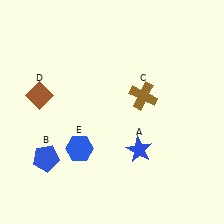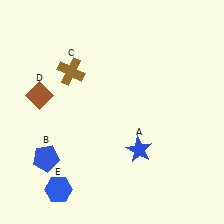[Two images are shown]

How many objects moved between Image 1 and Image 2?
2 objects moved between the two images.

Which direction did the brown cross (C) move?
The brown cross (C) moved left.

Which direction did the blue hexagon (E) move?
The blue hexagon (E) moved down.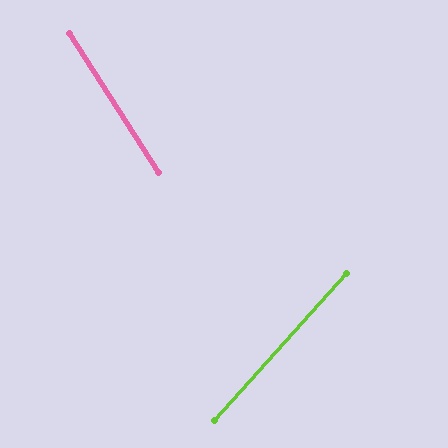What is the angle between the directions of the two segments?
Approximately 75 degrees.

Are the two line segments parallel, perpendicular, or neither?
Neither parallel nor perpendicular — they differ by about 75°.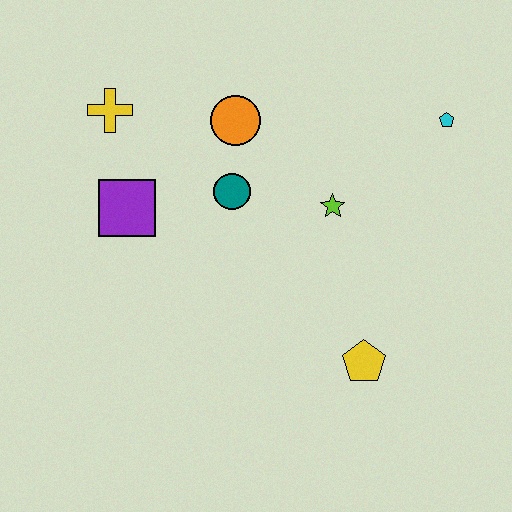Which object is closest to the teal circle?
The orange circle is closest to the teal circle.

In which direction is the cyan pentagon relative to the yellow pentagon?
The cyan pentagon is above the yellow pentagon.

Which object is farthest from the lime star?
The yellow cross is farthest from the lime star.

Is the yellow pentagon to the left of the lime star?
No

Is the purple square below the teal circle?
Yes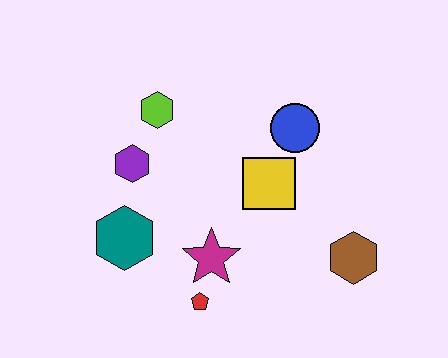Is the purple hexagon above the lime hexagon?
No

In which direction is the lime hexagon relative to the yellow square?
The lime hexagon is to the left of the yellow square.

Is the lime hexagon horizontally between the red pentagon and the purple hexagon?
Yes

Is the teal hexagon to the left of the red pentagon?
Yes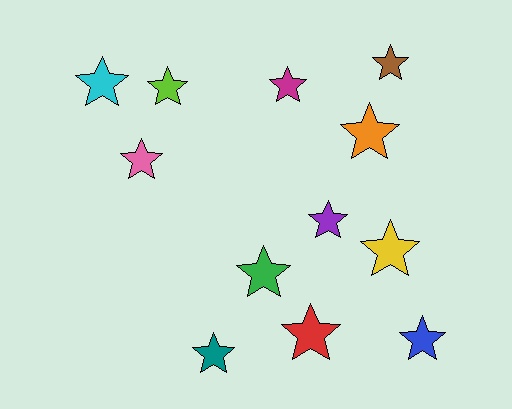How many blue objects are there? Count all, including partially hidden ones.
There is 1 blue object.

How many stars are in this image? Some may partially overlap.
There are 12 stars.